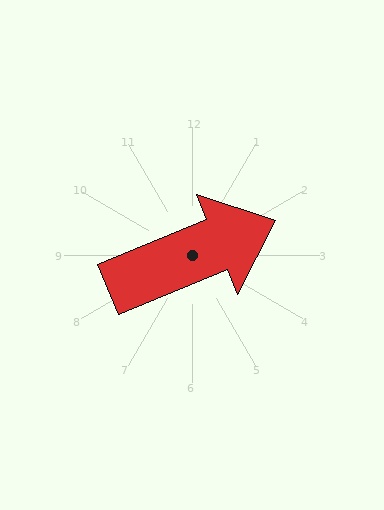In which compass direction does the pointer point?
East.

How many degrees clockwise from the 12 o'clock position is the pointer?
Approximately 68 degrees.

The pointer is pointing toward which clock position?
Roughly 2 o'clock.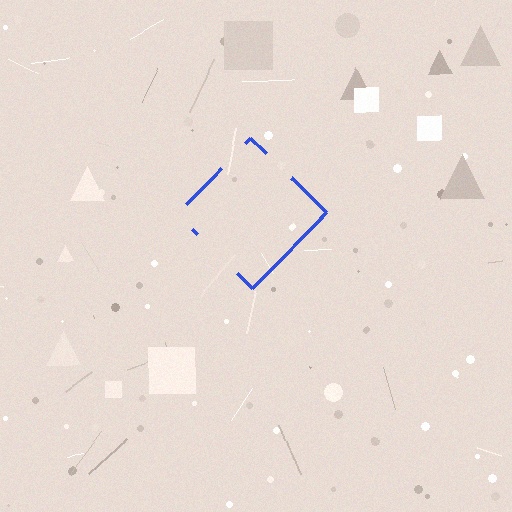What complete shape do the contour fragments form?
The contour fragments form a diamond.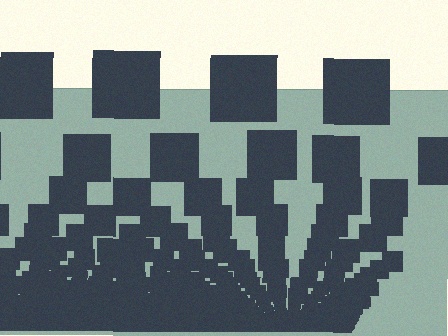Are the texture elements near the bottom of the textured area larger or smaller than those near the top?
Smaller. The gradient is inverted — elements near the bottom are smaller and denser.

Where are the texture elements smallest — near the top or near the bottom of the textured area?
Near the bottom.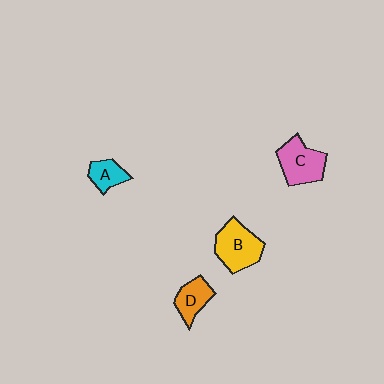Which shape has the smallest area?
Shape A (cyan).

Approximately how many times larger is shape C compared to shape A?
Approximately 1.8 times.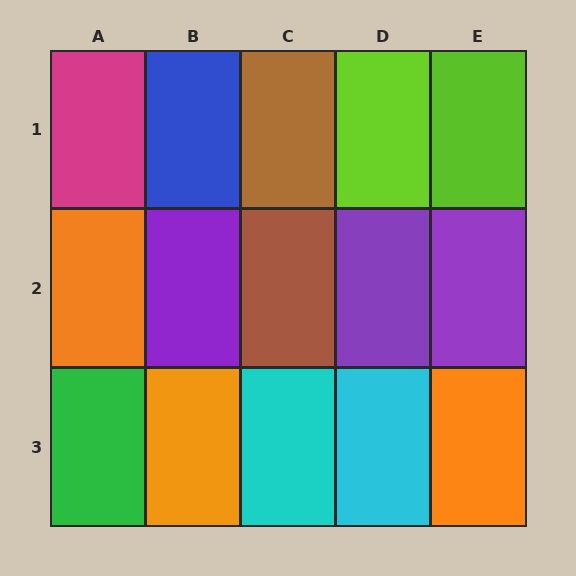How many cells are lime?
2 cells are lime.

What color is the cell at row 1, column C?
Brown.